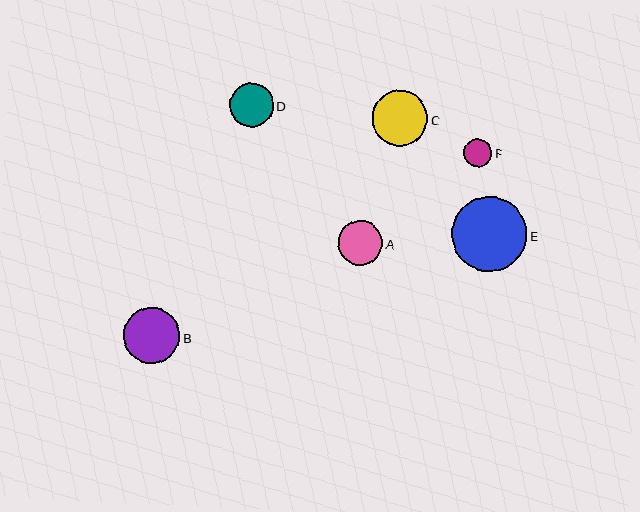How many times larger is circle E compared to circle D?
Circle E is approximately 1.7 times the size of circle D.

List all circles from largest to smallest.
From largest to smallest: E, B, C, A, D, F.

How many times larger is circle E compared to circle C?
Circle E is approximately 1.3 times the size of circle C.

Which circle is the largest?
Circle E is the largest with a size of approximately 75 pixels.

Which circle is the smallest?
Circle F is the smallest with a size of approximately 28 pixels.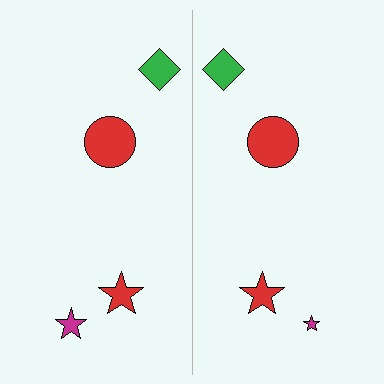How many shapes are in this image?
There are 8 shapes in this image.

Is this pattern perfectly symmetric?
No, the pattern is not perfectly symmetric. The magenta star on the right side has a different size than its mirror counterpart.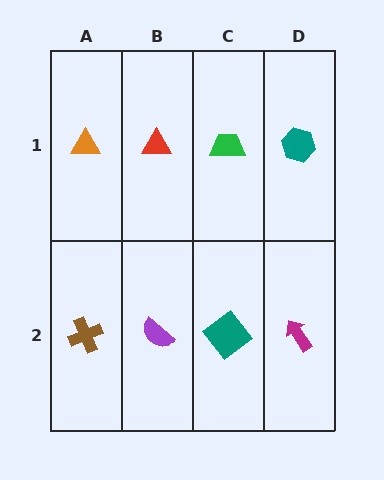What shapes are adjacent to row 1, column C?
A teal diamond (row 2, column C), a red triangle (row 1, column B), a teal hexagon (row 1, column D).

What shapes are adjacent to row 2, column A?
An orange triangle (row 1, column A), a purple semicircle (row 2, column B).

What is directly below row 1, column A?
A brown cross.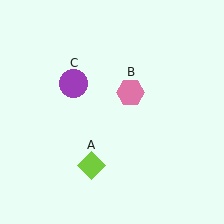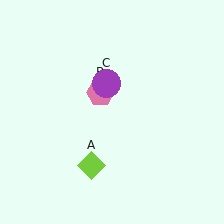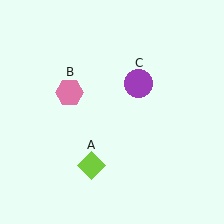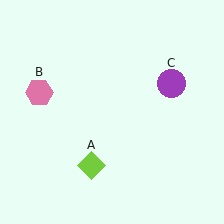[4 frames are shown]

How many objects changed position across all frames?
2 objects changed position: pink hexagon (object B), purple circle (object C).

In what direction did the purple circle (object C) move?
The purple circle (object C) moved right.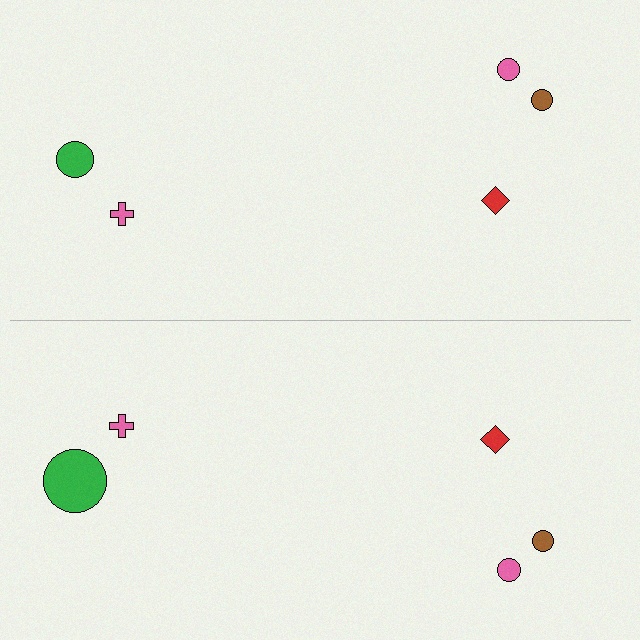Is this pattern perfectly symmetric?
No, the pattern is not perfectly symmetric. The green circle on the bottom side has a different size than its mirror counterpart.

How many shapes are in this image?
There are 10 shapes in this image.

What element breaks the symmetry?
The green circle on the bottom side has a different size than its mirror counterpart.